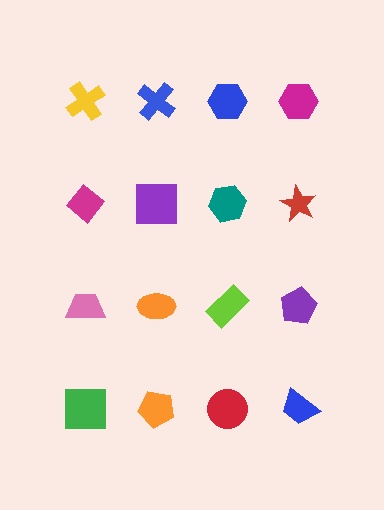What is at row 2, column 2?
A purple square.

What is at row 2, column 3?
A teal hexagon.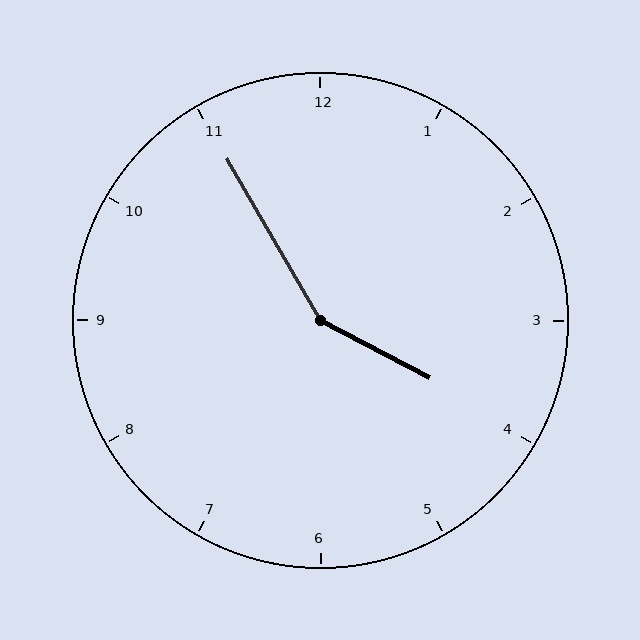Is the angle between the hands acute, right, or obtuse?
It is obtuse.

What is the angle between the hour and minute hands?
Approximately 148 degrees.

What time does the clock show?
3:55.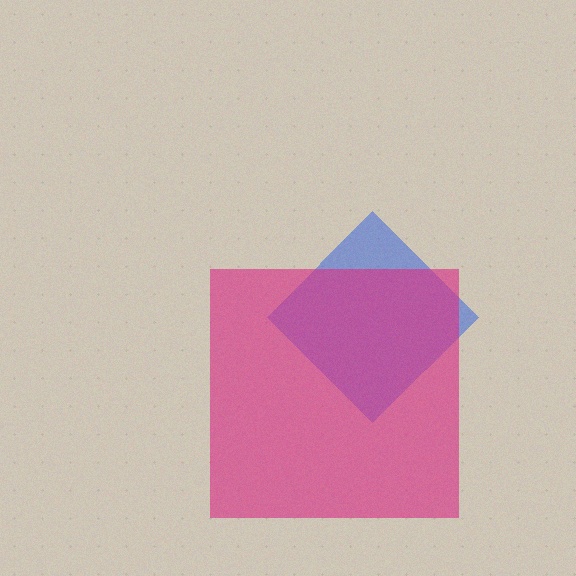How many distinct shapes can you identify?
There are 2 distinct shapes: a blue diamond, a magenta square.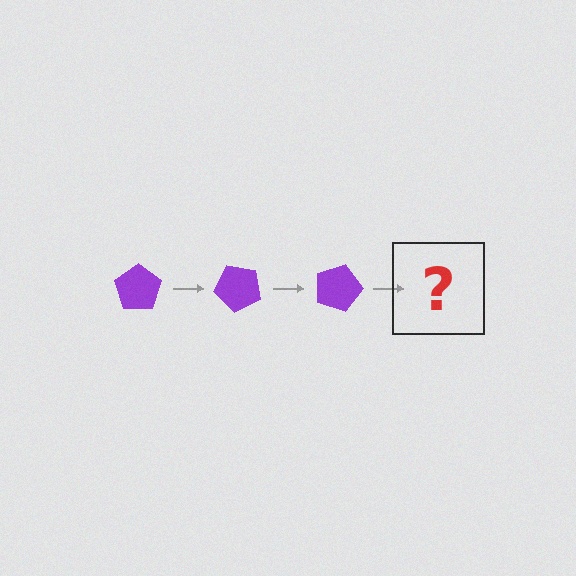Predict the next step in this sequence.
The next step is a purple pentagon rotated 135 degrees.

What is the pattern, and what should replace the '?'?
The pattern is that the pentagon rotates 45 degrees each step. The '?' should be a purple pentagon rotated 135 degrees.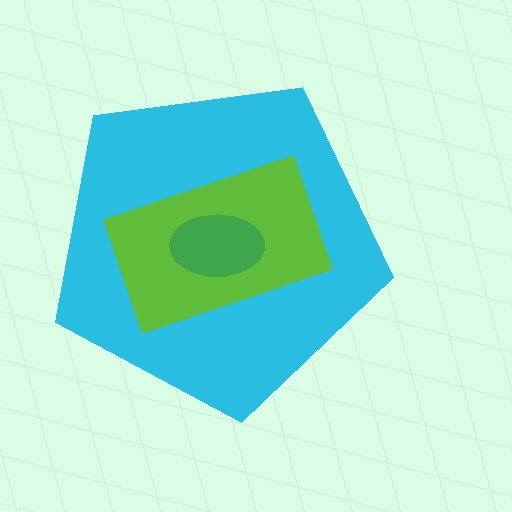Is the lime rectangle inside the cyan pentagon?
Yes.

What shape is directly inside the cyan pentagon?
The lime rectangle.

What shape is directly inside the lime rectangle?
The green ellipse.